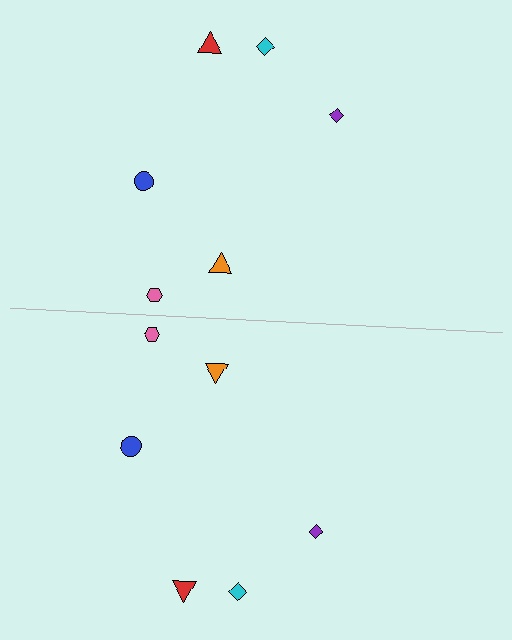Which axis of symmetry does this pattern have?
The pattern has a horizontal axis of symmetry running through the center of the image.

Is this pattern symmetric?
Yes, this pattern has bilateral (reflection) symmetry.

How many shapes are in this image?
There are 12 shapes in this image.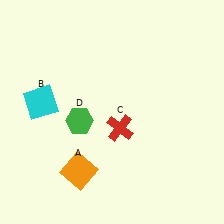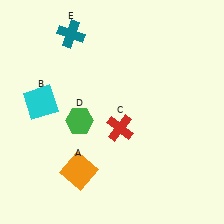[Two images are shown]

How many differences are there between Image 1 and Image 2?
There is 1 difference between the two images.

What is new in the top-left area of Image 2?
A teal cross (E) was added in the top-left area of Image 2.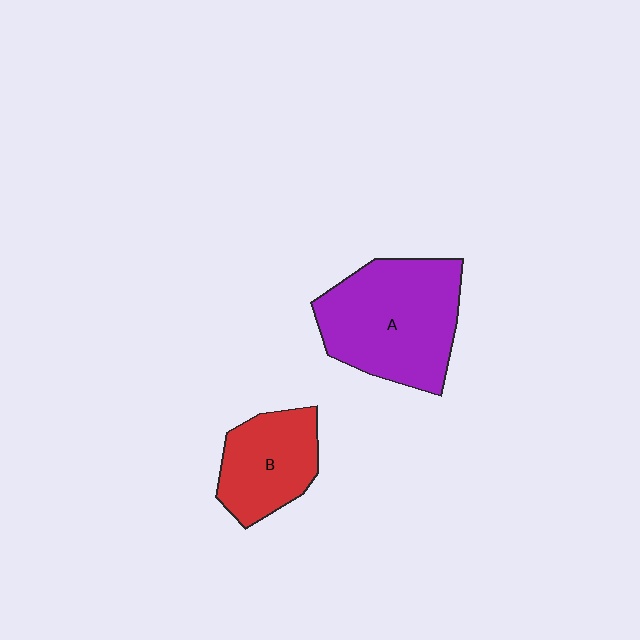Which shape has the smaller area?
Shape B (red).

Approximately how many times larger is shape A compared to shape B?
Approximately 1.7 times.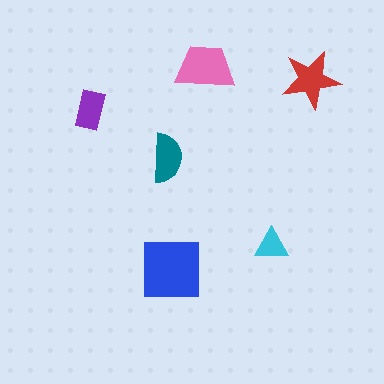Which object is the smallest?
The cyan triangle.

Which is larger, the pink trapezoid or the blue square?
The blue square.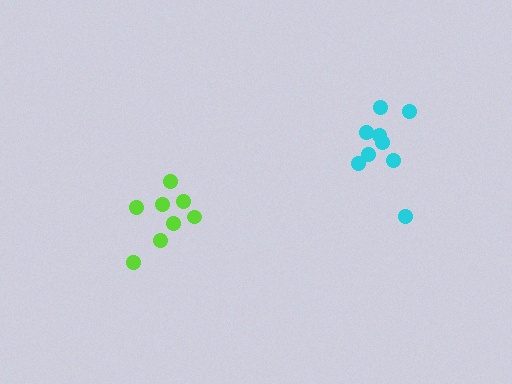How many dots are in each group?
Group 1: 9 dots, Group 2: 8 dots (17 total).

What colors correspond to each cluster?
The clusters are colored: cyan, lime.